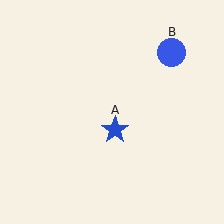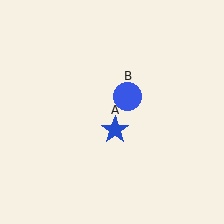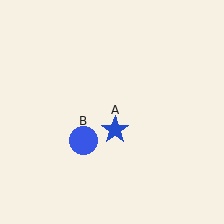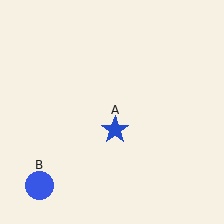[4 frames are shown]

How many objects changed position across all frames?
1 object changed position: blue circle (object B).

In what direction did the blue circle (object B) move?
The blue circle (object B) moved down and to the left.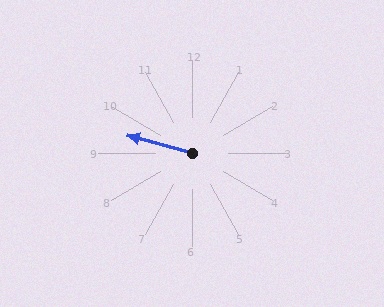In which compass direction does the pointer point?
West.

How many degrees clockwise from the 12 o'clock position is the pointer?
Approximately 286 degrees.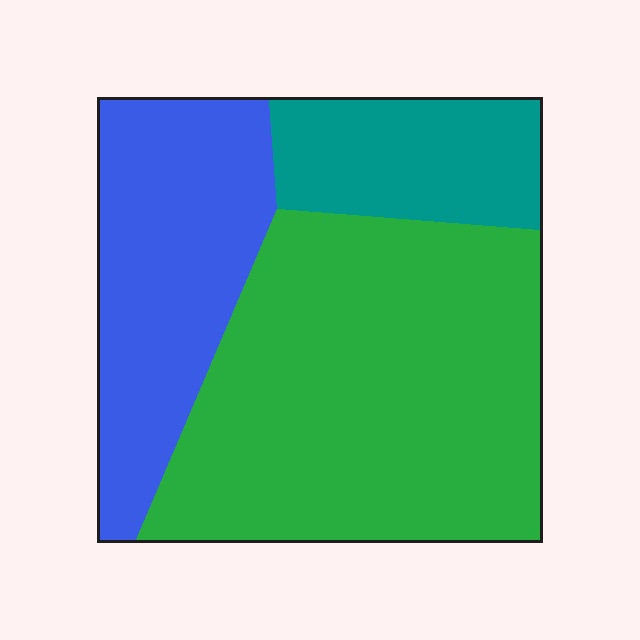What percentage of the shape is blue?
Blue covers roughly 30% of the shape.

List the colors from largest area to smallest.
From largest to smallest: green, blue, teal.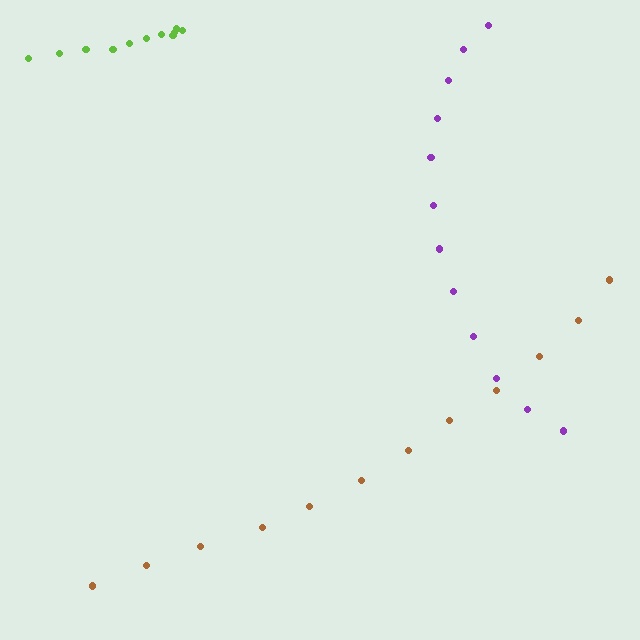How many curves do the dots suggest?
There are 3 distinct paths.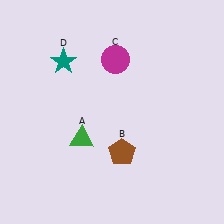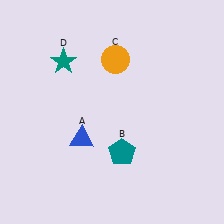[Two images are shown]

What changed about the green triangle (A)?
In Image 1, A is green. In Image 2, it changed to blue.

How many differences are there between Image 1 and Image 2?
There are 3 differences between the two images.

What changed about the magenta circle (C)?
In Image 1, C is magenta. In Image 2, it changed to orange.